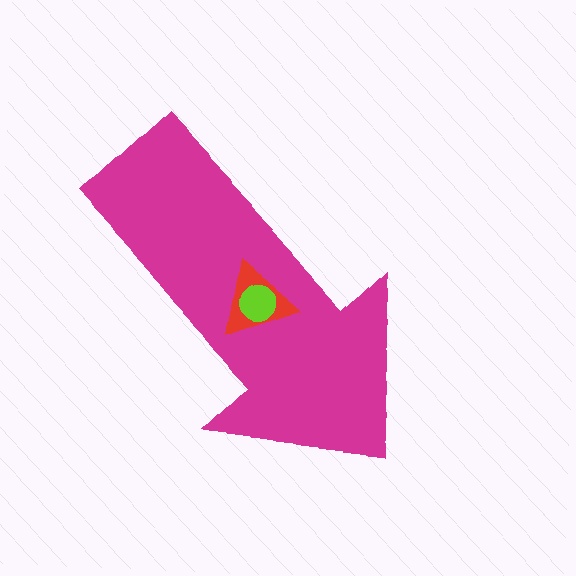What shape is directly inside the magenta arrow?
The red triangle.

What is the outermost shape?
The magenta arrow.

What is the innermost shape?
The lime circle.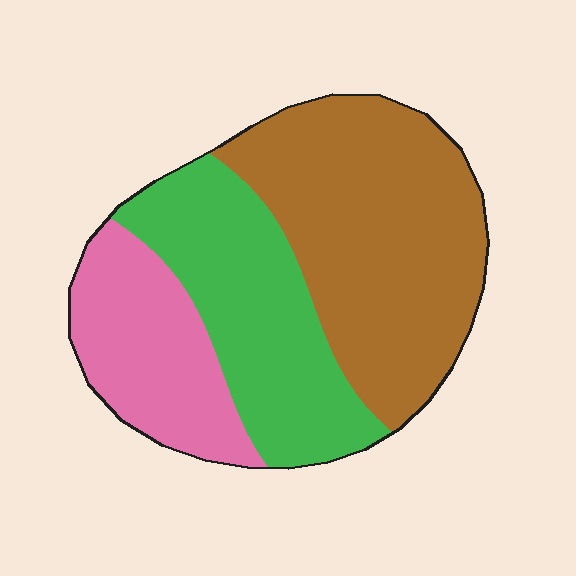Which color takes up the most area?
Brown, at roughly 45%.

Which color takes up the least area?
Pink, at roughly 20%.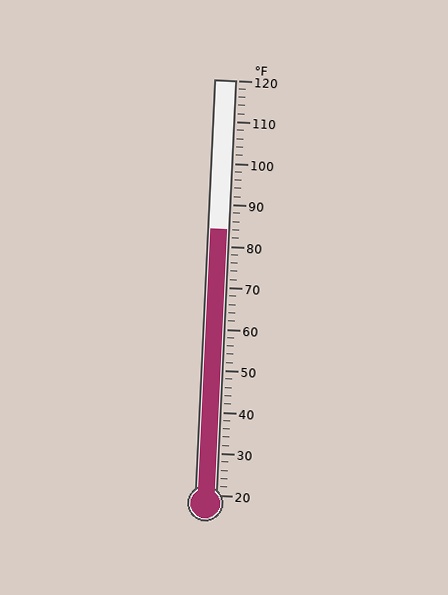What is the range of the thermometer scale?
The thermometer scale ranges from 20°F to 120°F.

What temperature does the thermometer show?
The thermometer shows approximately 84°F.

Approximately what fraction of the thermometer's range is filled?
The thermometer is filled to approximately 65% of its range.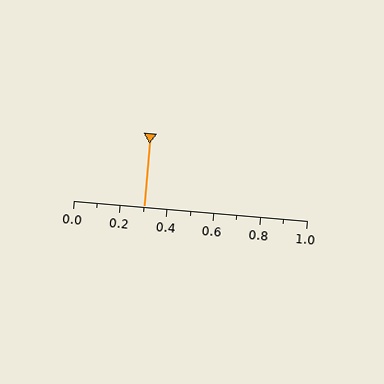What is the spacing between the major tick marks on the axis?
The major ticks are spaced 0.2 apart.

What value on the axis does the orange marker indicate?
The marker indicates approximately 0.3.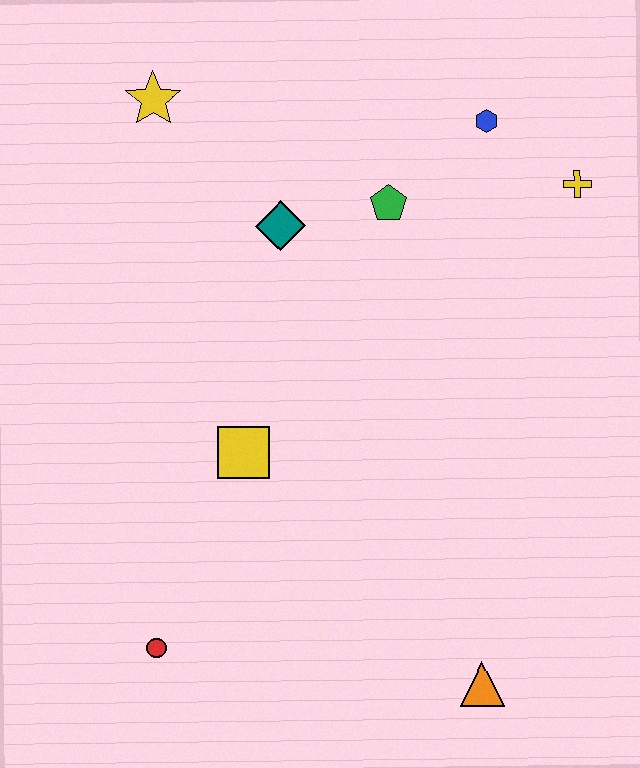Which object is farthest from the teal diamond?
The orange triangle is farthest from the teal diamond.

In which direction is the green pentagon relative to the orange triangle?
The green pentagon is above the orange triangle.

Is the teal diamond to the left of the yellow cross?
Yes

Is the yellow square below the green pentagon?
Yes